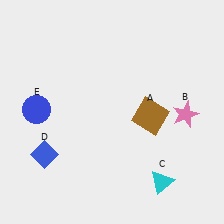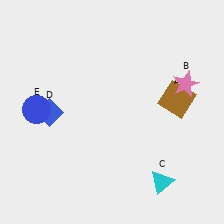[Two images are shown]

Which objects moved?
The objects that moved are: the brown square (A), the pink star (B), the blue diamond (D).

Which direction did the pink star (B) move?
The pink star (B) moved up.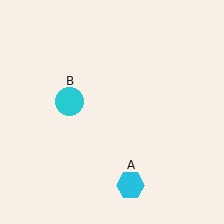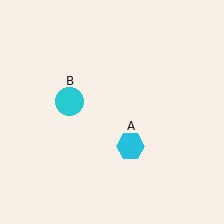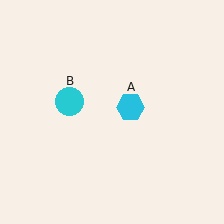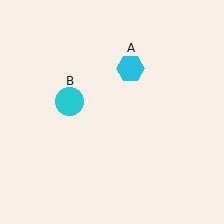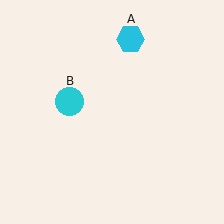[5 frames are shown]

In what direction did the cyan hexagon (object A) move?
The cyan hexagon (object A) moved up.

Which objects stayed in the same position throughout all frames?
Cyan circle (object B) remained stationary.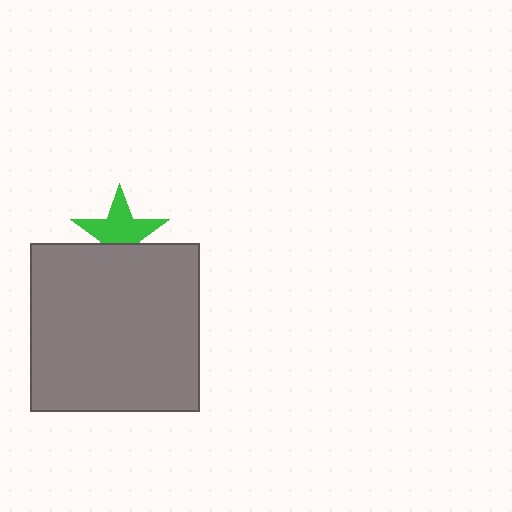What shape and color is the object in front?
The object in front is a gray square.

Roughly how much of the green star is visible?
Most of it is visible (roughly 65%).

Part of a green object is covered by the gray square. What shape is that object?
It is a star.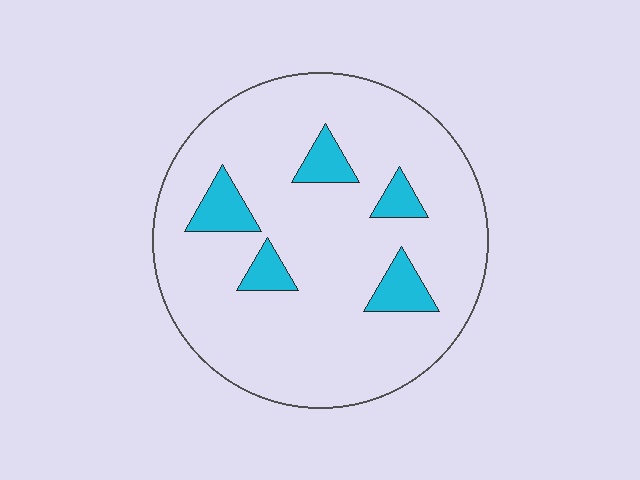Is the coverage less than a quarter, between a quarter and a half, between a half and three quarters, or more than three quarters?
Less than a quarter.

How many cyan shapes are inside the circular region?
5.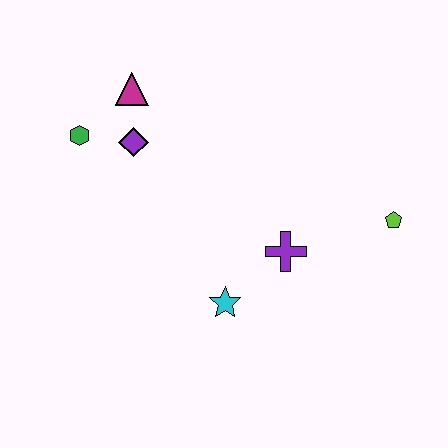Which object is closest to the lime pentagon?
The purple cross is closest to the lime pentagon.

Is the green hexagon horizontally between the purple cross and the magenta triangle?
No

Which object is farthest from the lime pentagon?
The green hexagon is farthest from the lime pentagon.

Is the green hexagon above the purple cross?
Yes